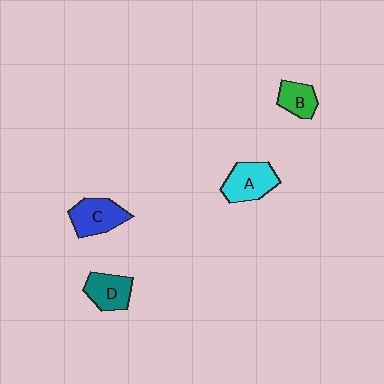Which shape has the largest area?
Shape A (cyan).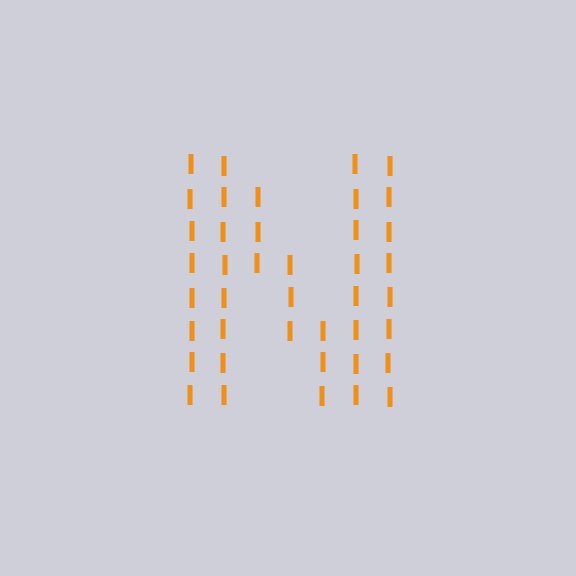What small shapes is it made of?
It is made of small letter I's.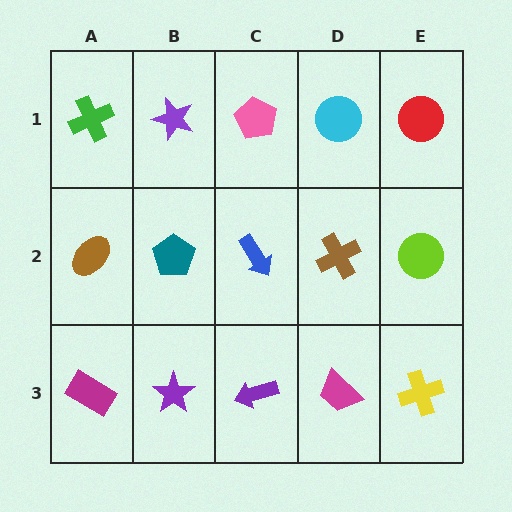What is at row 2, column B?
A teal pentagon.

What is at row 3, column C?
A purple arrow.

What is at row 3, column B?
A purple star.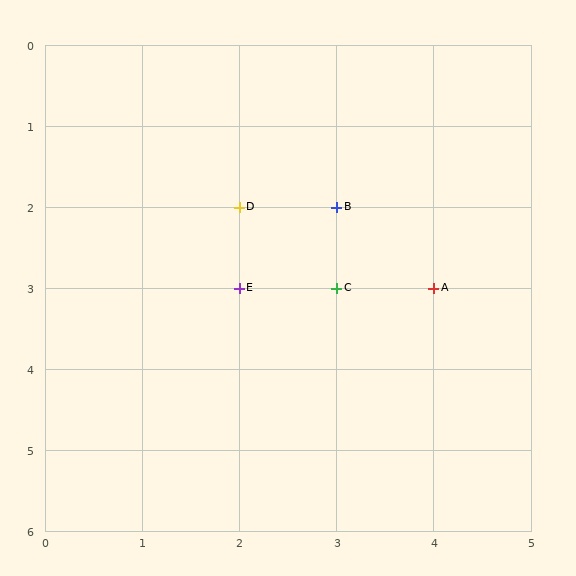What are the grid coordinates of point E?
Point E is at grid coordinates (2, 3).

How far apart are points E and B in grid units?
Points E and B are 1 column and 1 row apart (about 1.4 grid units diagonally).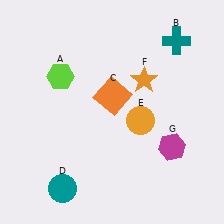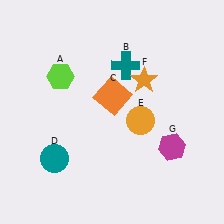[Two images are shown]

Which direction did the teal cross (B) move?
The teal cross (B) moved left.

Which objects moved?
The objects that moved are: the teal cross (B), the teal circle (D).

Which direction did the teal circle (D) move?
The teal circle (D) moved up.